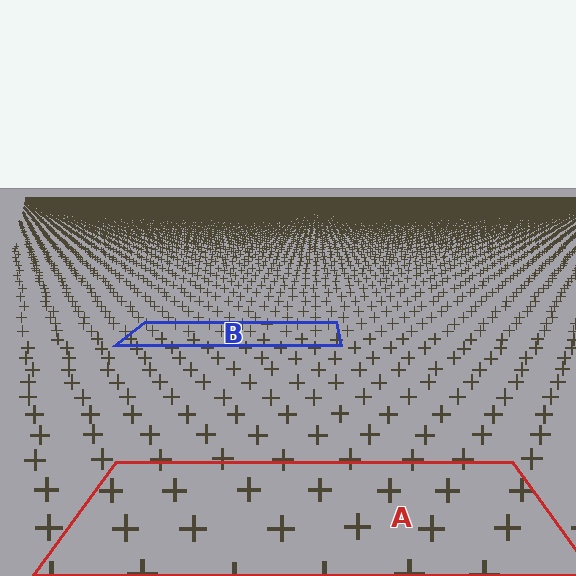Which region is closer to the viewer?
Region A is closer. The texture elements there are larger and more spread out.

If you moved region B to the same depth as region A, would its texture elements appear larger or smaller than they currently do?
They would appear larger. At a closer depth, the same texture elements are projected at a bigger on-screen size.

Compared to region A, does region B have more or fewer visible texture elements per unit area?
Region B has more texture elements per unit area — they are packed more densely because it is farther away.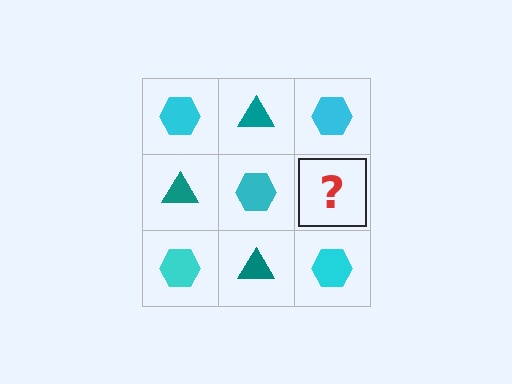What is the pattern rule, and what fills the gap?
The rule is that it alternates cyan hexagon and teal triangle in a checkerboard pattern. The gap should be filled with a teal triangle.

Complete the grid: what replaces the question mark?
The question mark should be replaced with a teal triangle.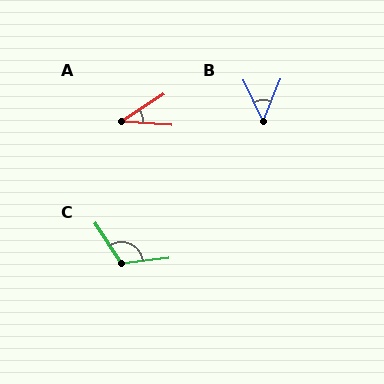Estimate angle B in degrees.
Approximately 49 degrees.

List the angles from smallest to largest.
A (36°), B (49°), C (116°).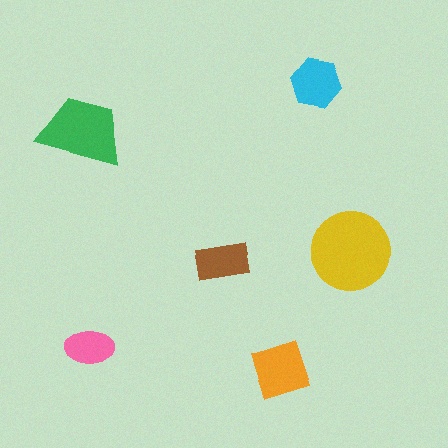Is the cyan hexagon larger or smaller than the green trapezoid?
Smaller.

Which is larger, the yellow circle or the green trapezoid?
The yellow circle.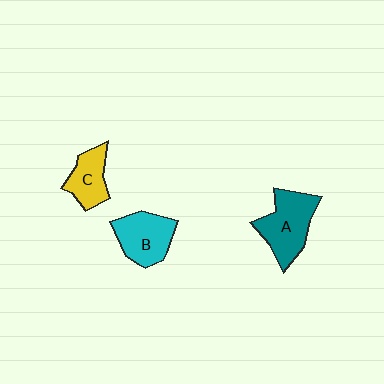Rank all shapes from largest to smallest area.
From largest to smallest: A (teal), B (cyan), C (yellow).